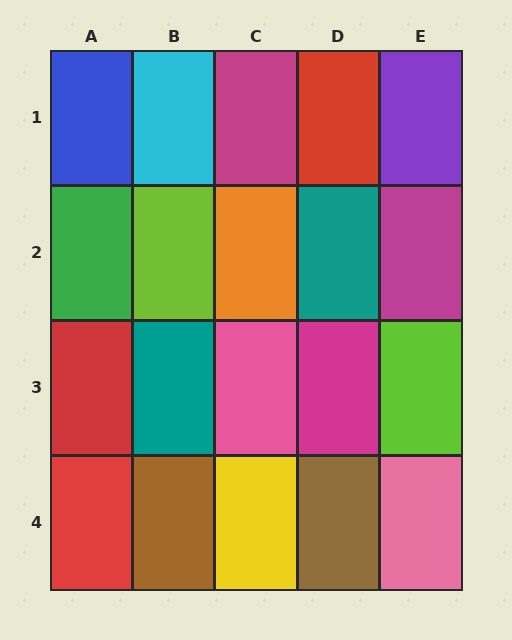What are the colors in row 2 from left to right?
Green, lime, orange, teal, magenta.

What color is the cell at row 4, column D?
Brown.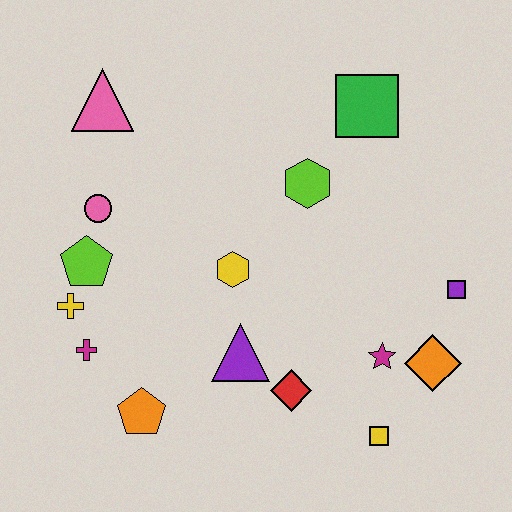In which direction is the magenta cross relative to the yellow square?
The magenta cross is to the left of the yellow square.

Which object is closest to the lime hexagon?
The green square is closest to the lime hexagon.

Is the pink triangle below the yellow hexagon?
No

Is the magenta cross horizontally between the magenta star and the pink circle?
No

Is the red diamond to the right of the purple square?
No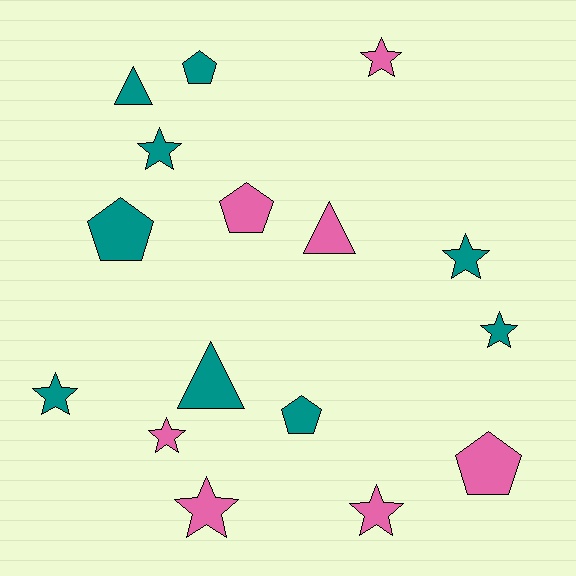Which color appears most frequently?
Teal, with 9 objects.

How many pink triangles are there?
There is 1 pink triangle.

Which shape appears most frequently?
Star, with 8 objects.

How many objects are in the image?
There are 16 objects.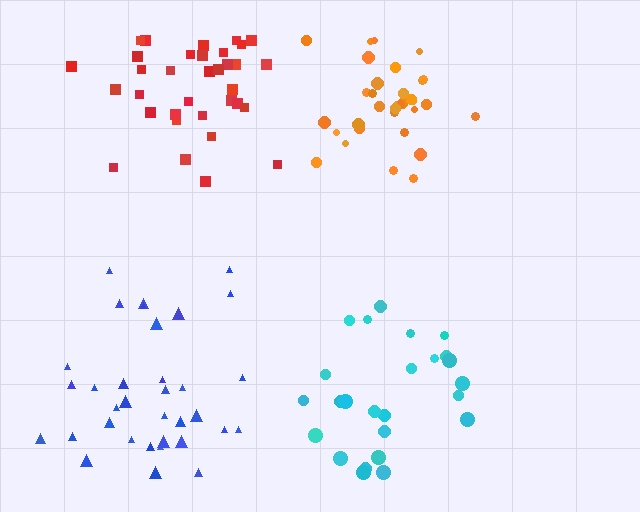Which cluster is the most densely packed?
Orange.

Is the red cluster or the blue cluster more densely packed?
Red.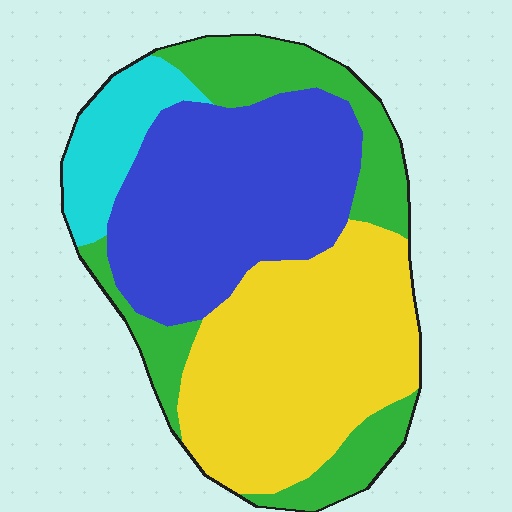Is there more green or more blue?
Blue.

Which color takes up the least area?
Cyan, at roughly 10%.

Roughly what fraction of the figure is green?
Green covers 22% of the figure.